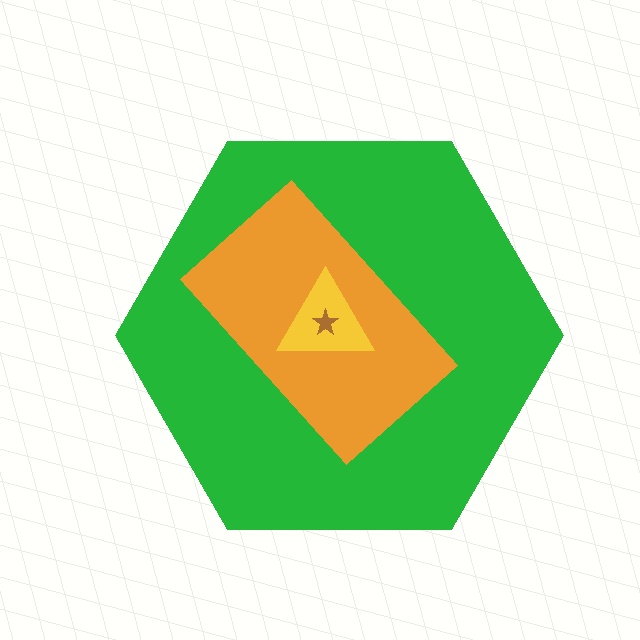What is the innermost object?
The brown star.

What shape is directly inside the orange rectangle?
The yellow triangle.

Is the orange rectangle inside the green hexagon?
Yes.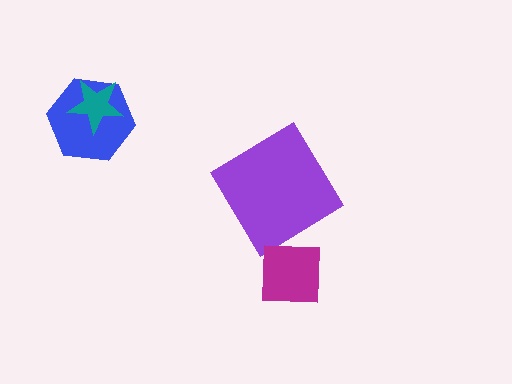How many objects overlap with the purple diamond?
0 objects overlap with the purple diamond.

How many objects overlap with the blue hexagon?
1 object overlaps with the blue hexagon.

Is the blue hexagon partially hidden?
Yes, it is partially covered by another shape.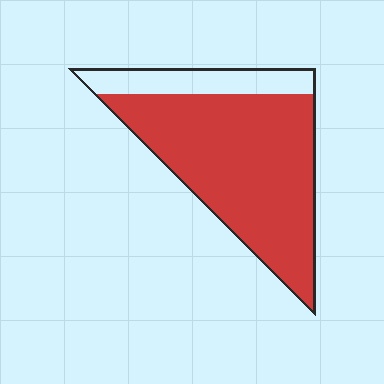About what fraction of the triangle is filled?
About four fifths (4/5).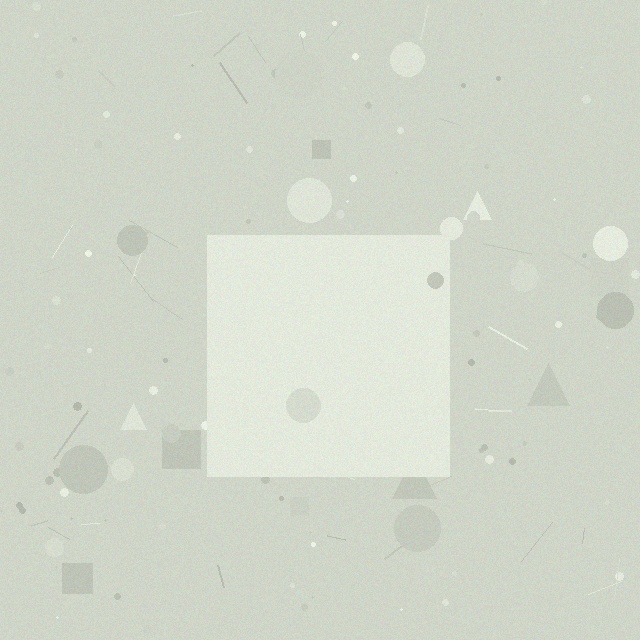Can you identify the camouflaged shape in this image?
The camouflaged shape is a square.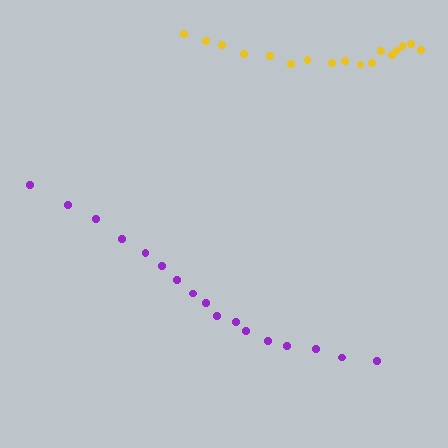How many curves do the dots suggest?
There are 2 distinct paths.